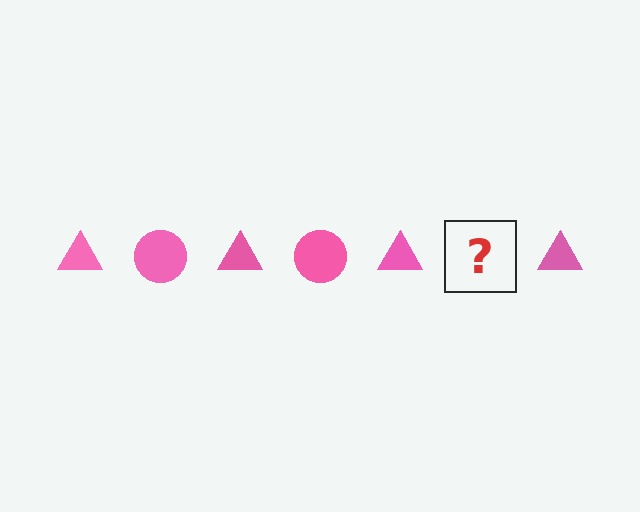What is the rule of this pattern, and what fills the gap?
The rule is that the pattern cycles through triangle, circle shapes in pink. The gap should be filled with a pink circle.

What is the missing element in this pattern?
The missing element is a pink circle.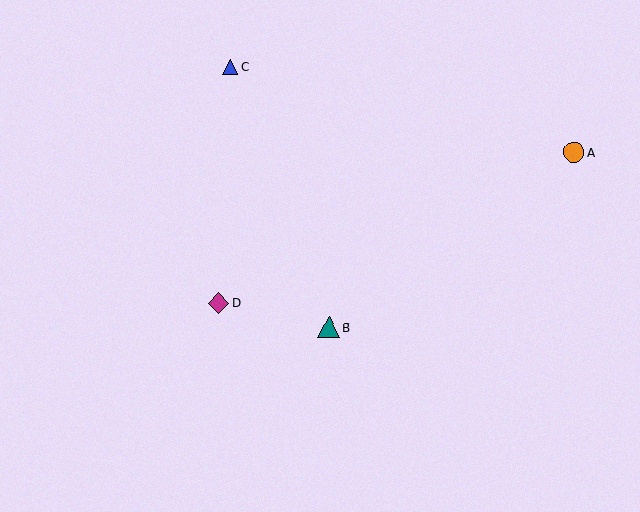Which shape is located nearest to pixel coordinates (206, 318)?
The magenta diamond (labeled D) at (218, 303) is nearest to that location.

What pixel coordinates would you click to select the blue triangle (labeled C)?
Click at (230, 67) to select the blue triangle C.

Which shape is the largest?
The teal triangle (labeled B) is the largest.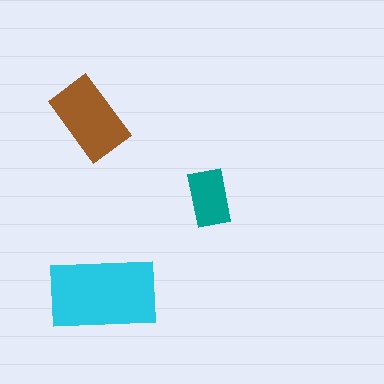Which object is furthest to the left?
The brown rectangle is leftmost.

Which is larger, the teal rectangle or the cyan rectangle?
The cyan one.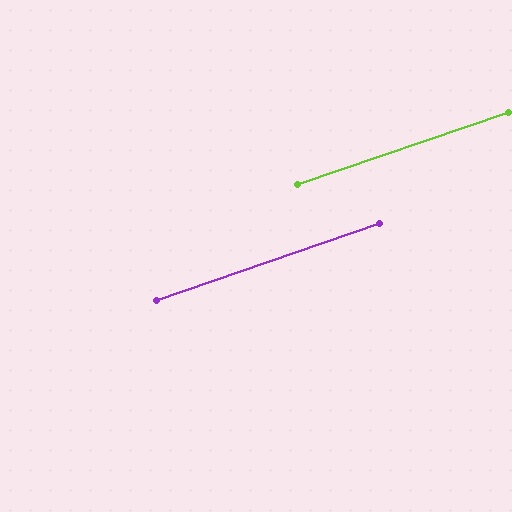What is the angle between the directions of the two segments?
Approximately 0 degrees.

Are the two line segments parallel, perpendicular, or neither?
Parallel — their directions differ by only 0.1°.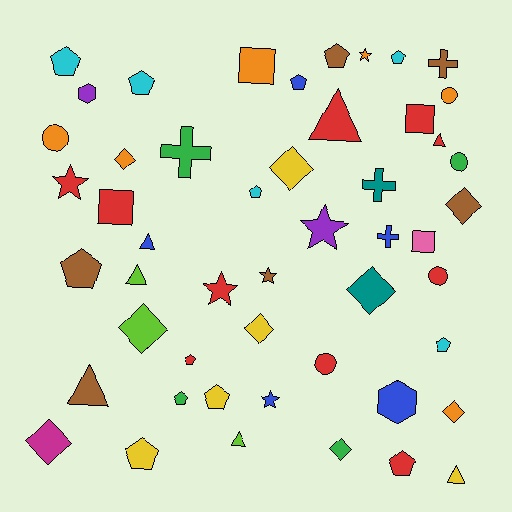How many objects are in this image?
There are 50 objects.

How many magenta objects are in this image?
There is 1 magenta object.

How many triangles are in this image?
There are 7 triangles.